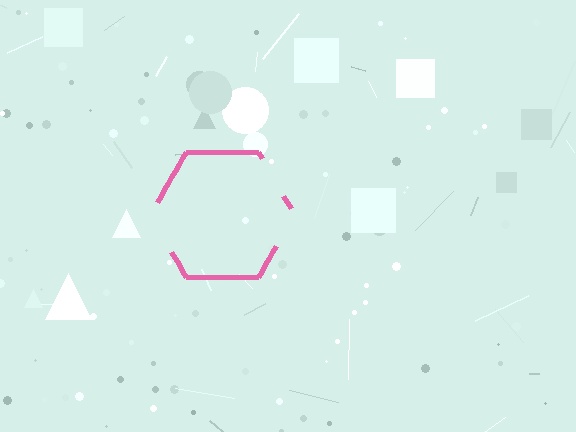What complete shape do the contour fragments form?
The contour fragments form a hexagon.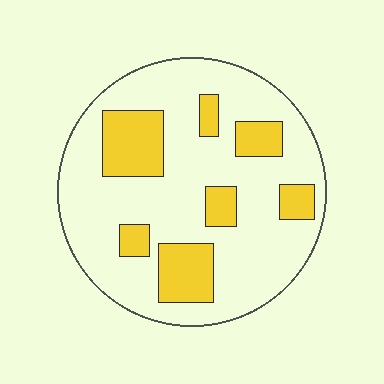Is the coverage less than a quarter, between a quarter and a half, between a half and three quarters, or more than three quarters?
Less than a quarter.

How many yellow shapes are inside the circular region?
7.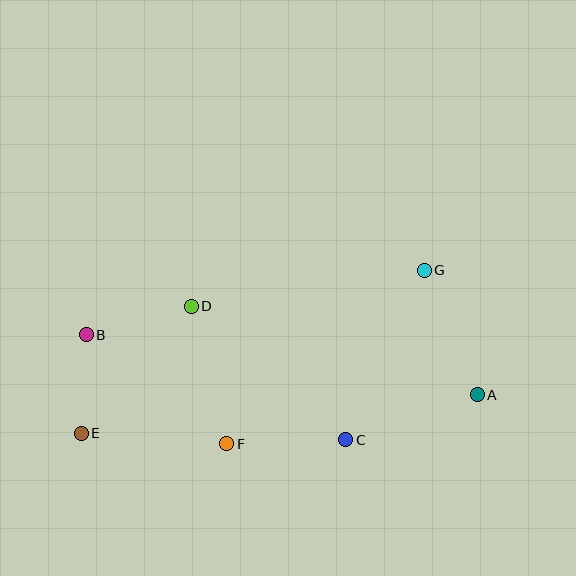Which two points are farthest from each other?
Points A and E are farthest from each other.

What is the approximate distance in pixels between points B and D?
The distance between B and D is approximately 109 pixels.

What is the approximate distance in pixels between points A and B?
The distance between A and B is approximately 396 pixels.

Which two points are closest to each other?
Points B and E are closest to each other.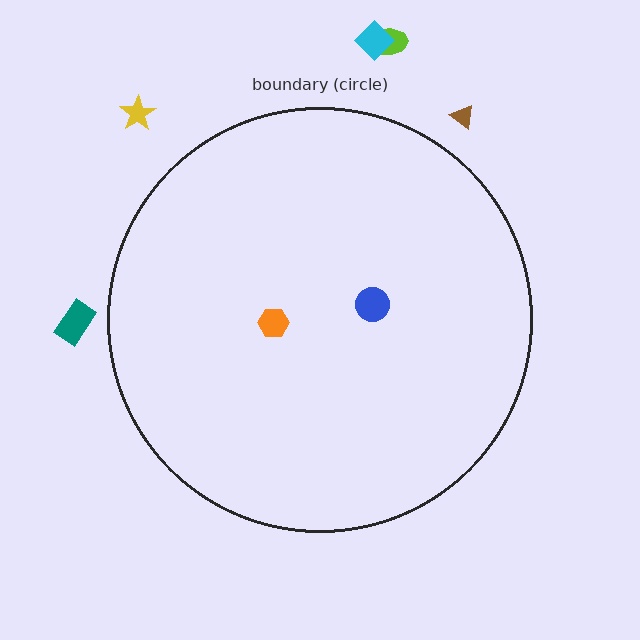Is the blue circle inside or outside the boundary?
Inside.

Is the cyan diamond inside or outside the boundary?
Outside.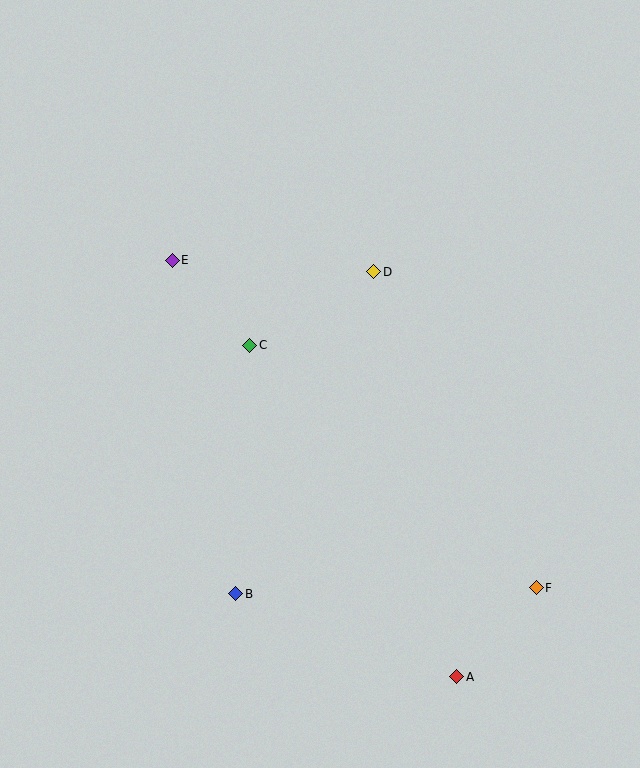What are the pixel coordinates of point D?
Point D is at (374, 272).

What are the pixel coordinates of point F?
Point F is at (536, 588).